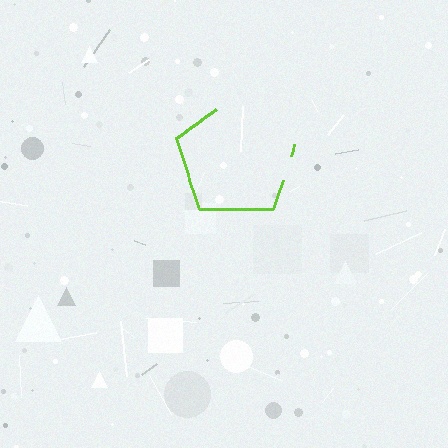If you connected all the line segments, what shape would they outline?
They would outline a pentagon.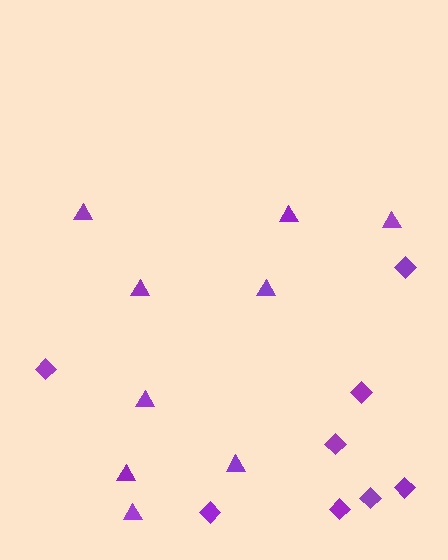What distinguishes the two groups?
There are 2 groups: one group of triangles (9) and one group of diamonds (8).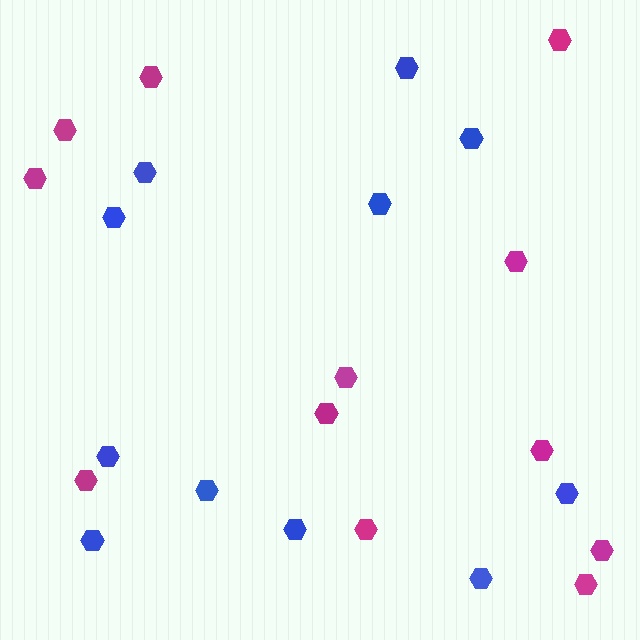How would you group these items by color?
There are 2 groups: one group of blue hexagons (11) and one group of magenta hexagons (12).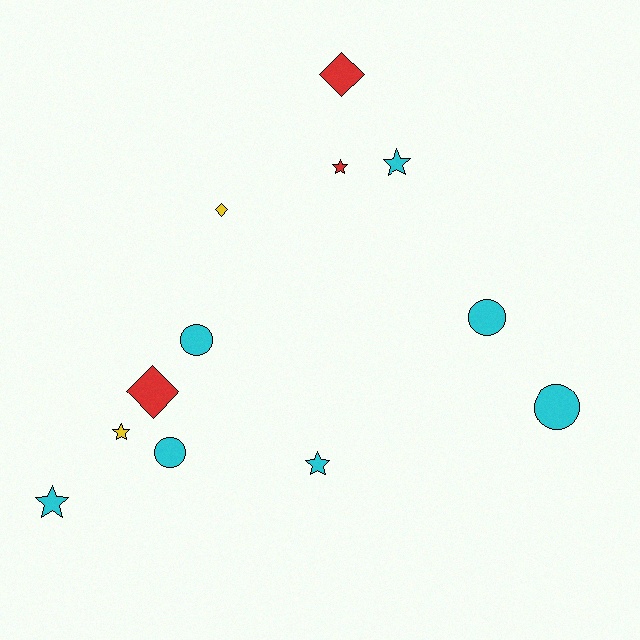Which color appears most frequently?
Cyan, with 7 objects.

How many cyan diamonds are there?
There are no cyan diamonds.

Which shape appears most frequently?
Star, with 5 objects.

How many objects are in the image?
There are 12 objects.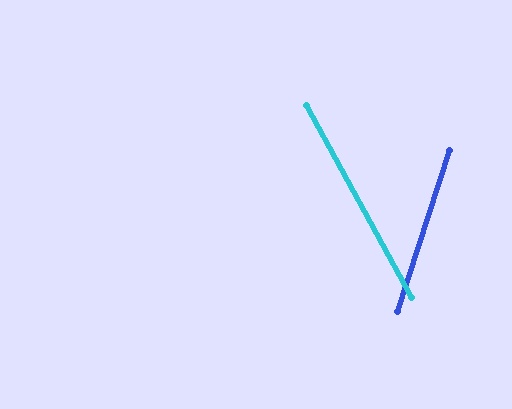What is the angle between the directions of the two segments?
Approximately 47 degrees.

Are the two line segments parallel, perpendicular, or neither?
Neither parallel nor perpendicular — they differ by about 47°.